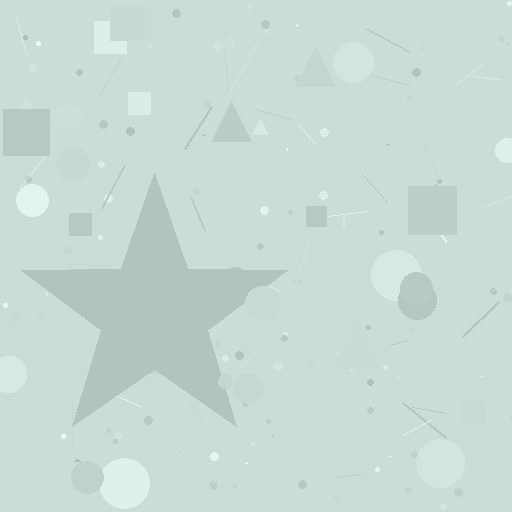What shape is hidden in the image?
A star is hidden in the image.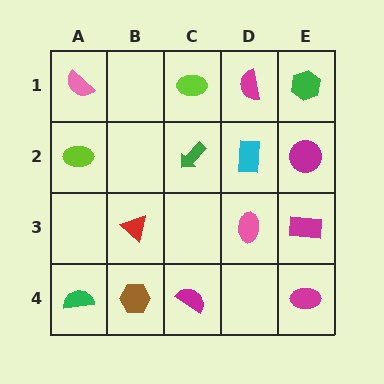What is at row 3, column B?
A red triangle.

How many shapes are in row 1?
4 shapes.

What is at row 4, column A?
A green semicircle.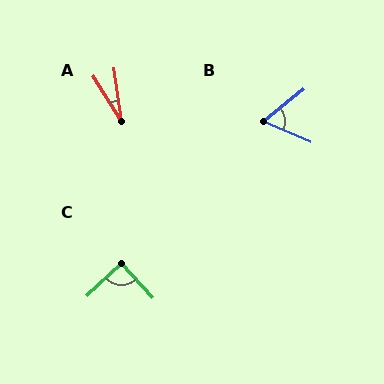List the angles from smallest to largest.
A (24°), B (62°), C (89°).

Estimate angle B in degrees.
Approximately 62 degrees.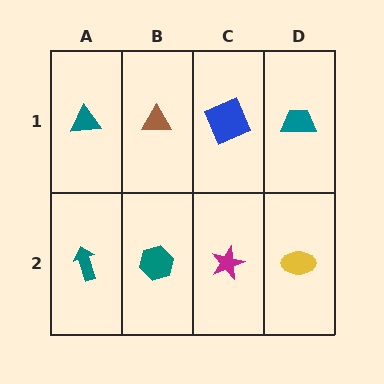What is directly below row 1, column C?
A magenta star.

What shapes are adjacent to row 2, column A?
A teal triangle (row 1, column A), a teal hexagon (row 2, column B).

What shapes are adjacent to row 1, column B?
A teal hexagon (row 2, column B), a teal triangle (row 1, column A), a blue square (row 1, column C).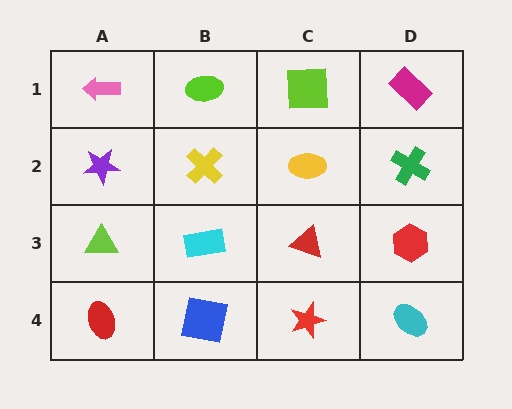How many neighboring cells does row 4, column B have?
3.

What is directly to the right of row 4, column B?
A red star.